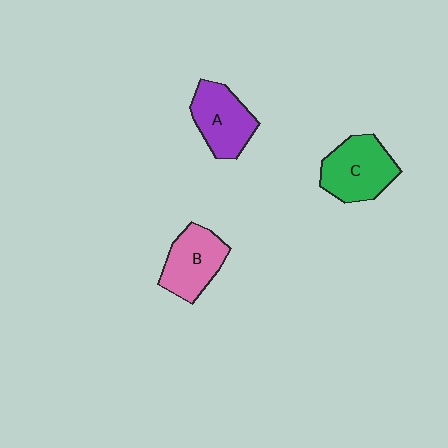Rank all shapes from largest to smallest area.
From largest to smallest: C (green), A (purple), B (pink).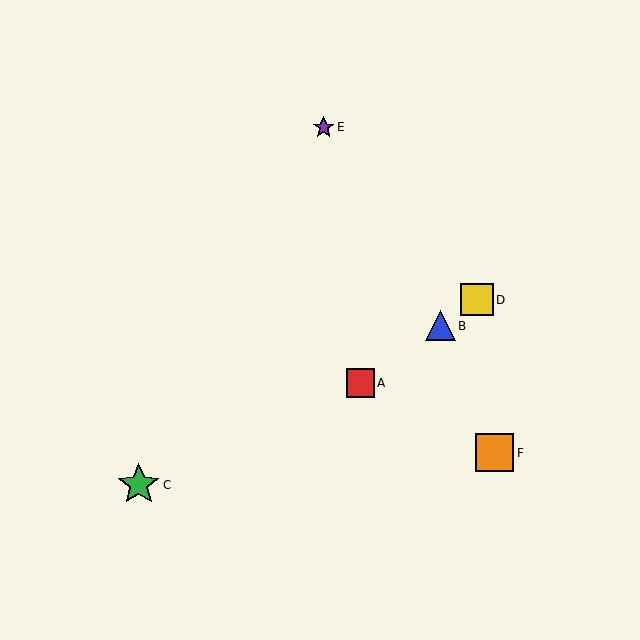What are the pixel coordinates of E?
Object E is at (324, 127).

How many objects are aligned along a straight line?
3 objects (A, B, D) are aligned along a straight line.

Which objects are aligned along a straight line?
Objects A, B, D are aligned along a straight line.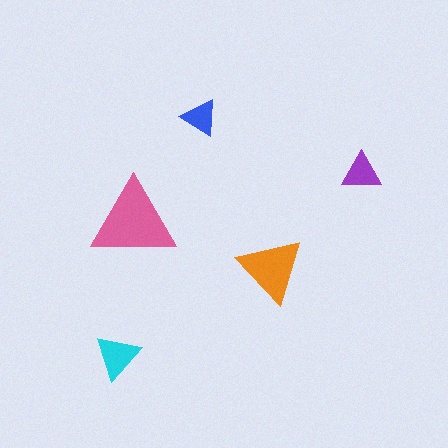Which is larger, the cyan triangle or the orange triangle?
The orange one.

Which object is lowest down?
The cyan triangle is bottommost.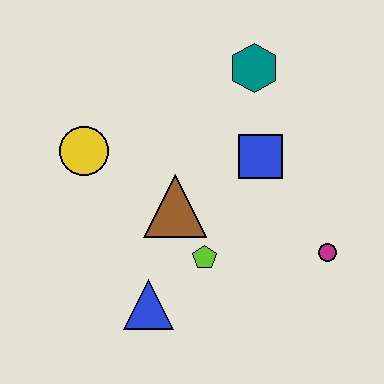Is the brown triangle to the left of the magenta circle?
Yes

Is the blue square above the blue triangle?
Yes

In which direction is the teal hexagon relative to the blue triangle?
The teal hexagon is above the blue triangle.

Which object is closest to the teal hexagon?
The blue square is closest to the teal hexagon.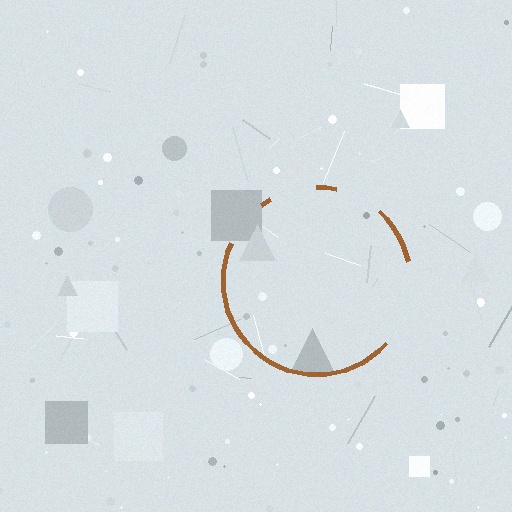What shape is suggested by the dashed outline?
The dashed outline suggests a circle.